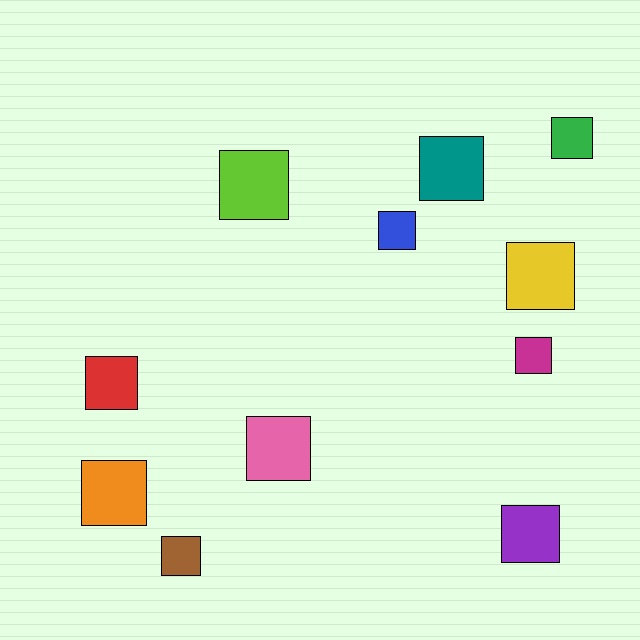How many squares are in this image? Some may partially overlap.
There are 11 squares.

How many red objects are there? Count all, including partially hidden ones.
There is 1 red object.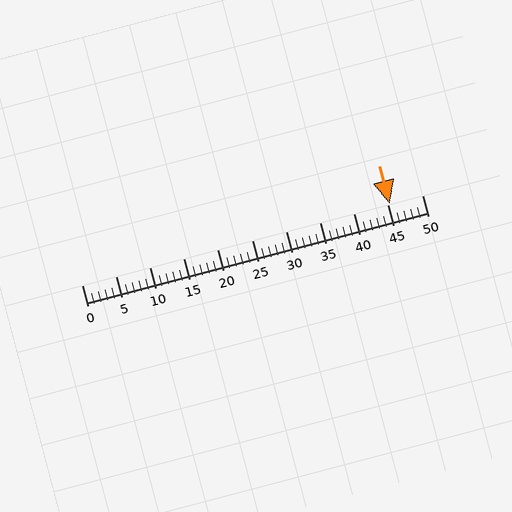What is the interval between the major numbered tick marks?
The major tick marks are spaced 5 units apart.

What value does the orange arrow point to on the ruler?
The orange arrow points to approximately 45.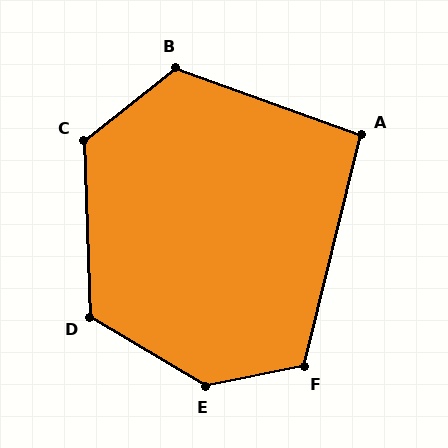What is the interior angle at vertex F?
Approximately 115 degrees (obtuse).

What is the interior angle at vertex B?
Approximately 122 degrees (obtuse).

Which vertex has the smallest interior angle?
A, at approximately 96 degrees.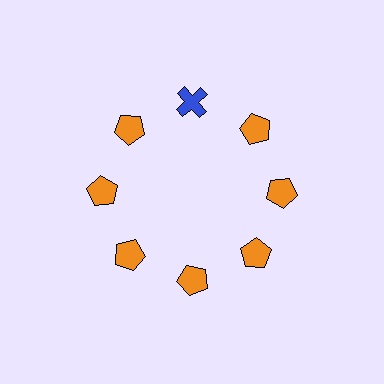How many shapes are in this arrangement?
There are 8 shapes arranged in a ring pattern.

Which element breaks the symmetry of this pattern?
The blue cross at roughly the 12 o'clock position breaks the symmetry. All other shapes are orange pentagons.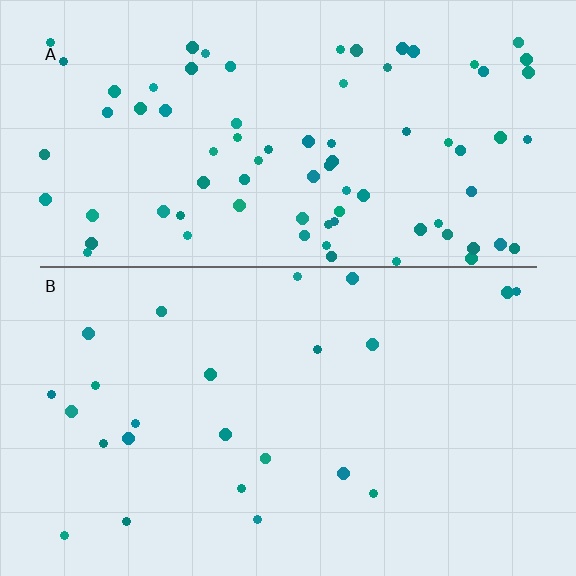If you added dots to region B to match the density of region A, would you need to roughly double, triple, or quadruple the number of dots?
Approximately triple.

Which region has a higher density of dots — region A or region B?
A (the top).